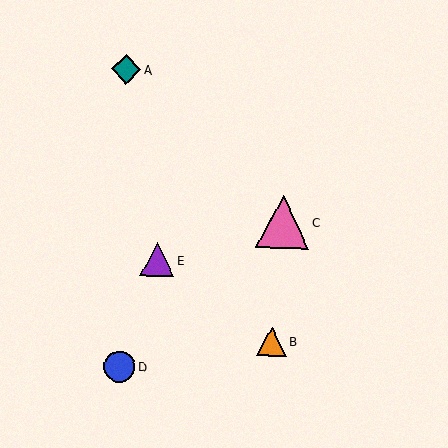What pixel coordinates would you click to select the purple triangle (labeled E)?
Click at (157, 259) to select the purple triangle E.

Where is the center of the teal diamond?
The center of the teal diamond is at (126, 69).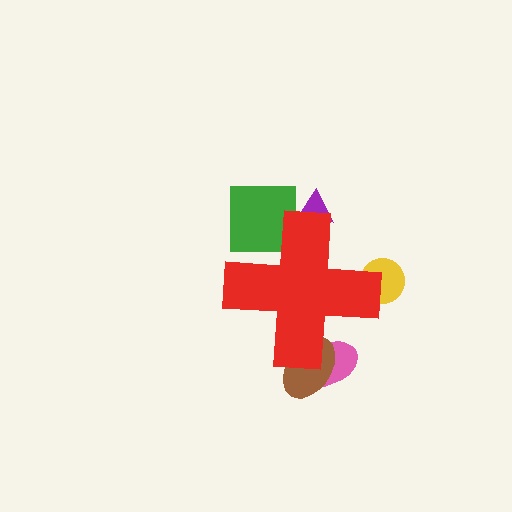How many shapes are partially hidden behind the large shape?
5 shapes are partially hidden.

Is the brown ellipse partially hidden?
Yes, the brown ellipse is partially hidden behind the red cross.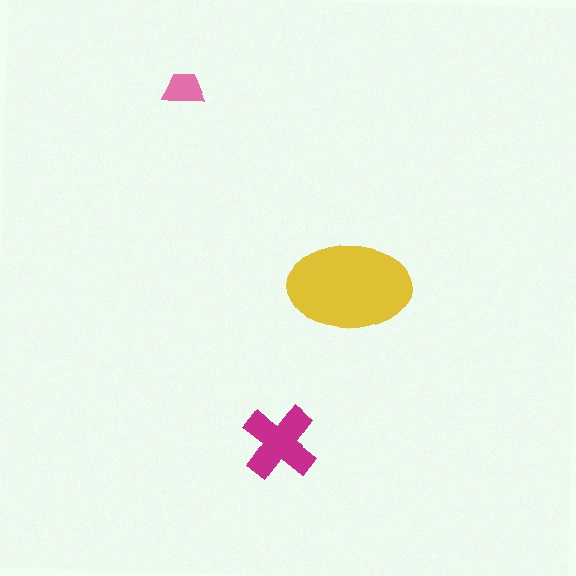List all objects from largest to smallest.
The yellow ellipse, the magenta cross, the pink trapezoid.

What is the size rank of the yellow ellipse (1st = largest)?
1st.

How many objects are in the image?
There are 3 objects in the image.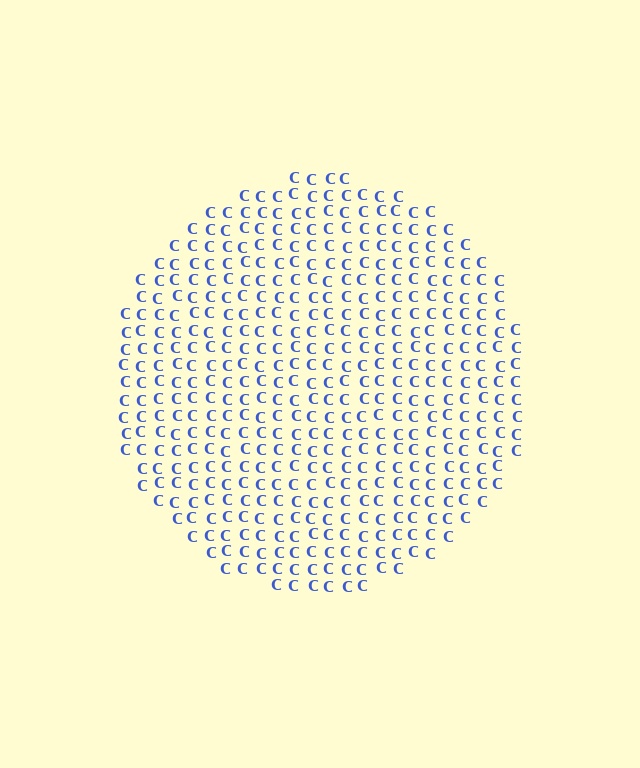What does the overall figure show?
The overall figure shows a circle.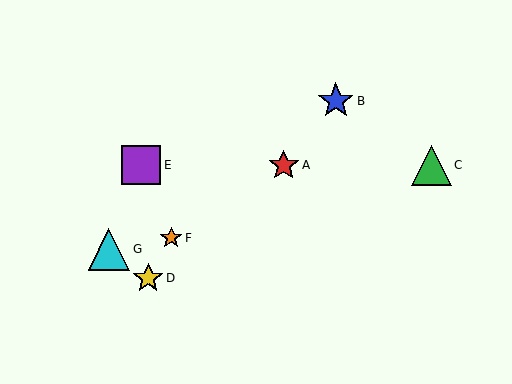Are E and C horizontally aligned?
Yes, both are at y≈165.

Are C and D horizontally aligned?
No, C is at y≈165 and D is at y≈278.